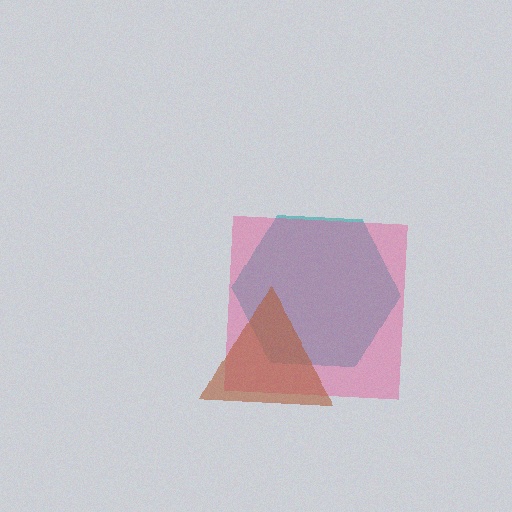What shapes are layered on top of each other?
The layered shapes are: a teal hexagon, a pink square, a brown triangle.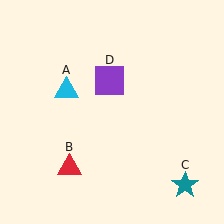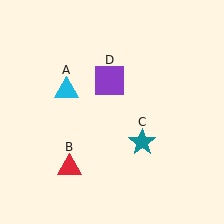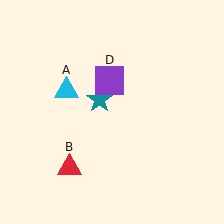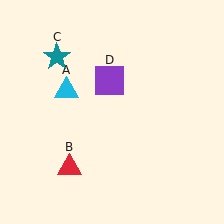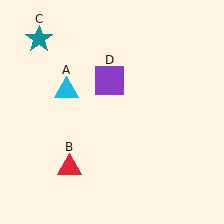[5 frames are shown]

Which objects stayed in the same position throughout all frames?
Cyan triangle (object A) and red triangle (object B) and purple square (object D) remained stationary.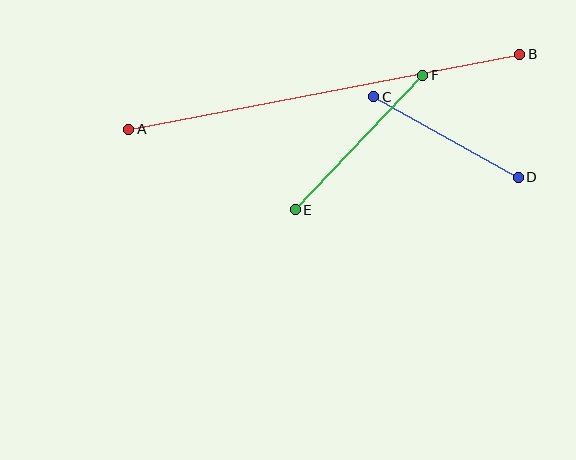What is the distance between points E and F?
The distance is approximately 185 pixels.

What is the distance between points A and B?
The distance is approximately 398 pixels.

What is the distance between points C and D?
The distance is approximately 166 pixels.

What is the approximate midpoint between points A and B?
The midpoint is at approximately (324, 92) pixels.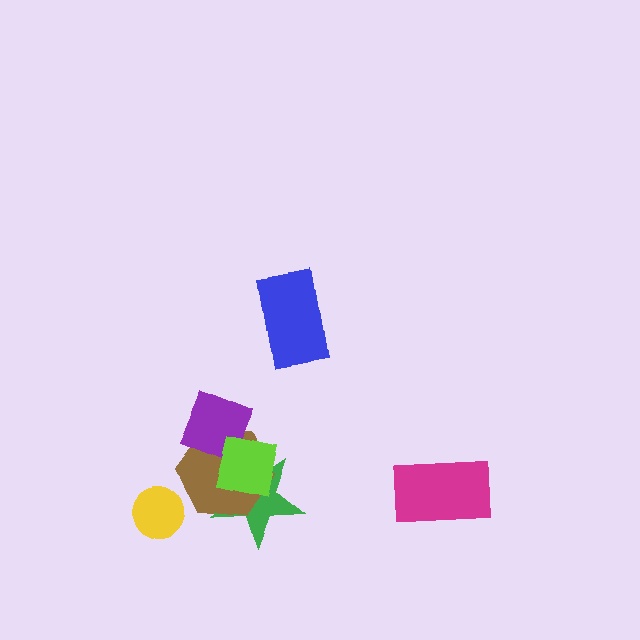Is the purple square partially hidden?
Yes, it is partially covered by another shape.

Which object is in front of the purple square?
The lime square is in front of the purple square.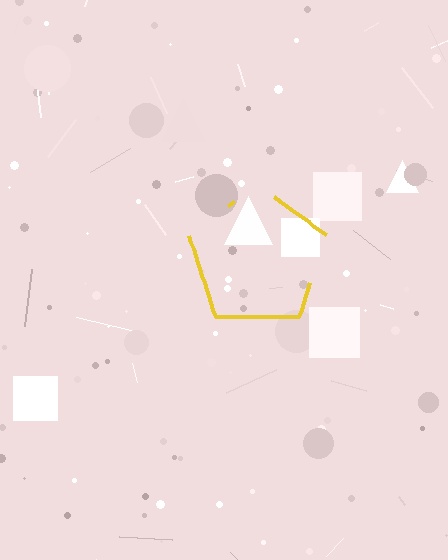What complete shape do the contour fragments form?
The contour fragments form a pentagon.